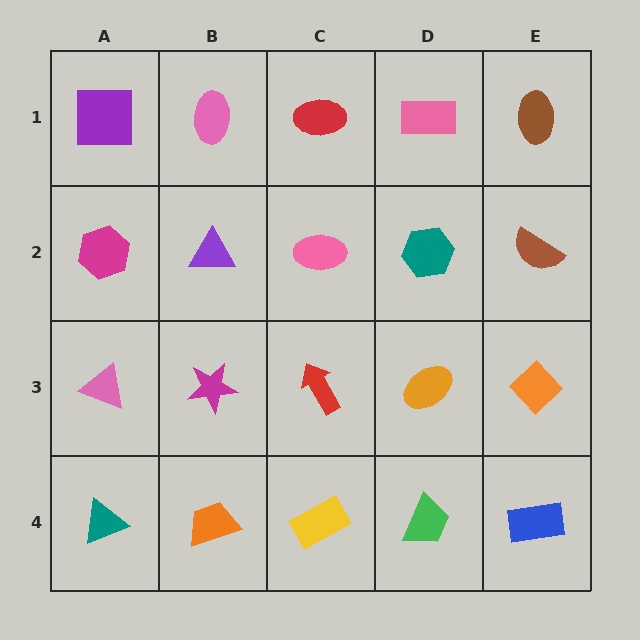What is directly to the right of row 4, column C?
A green trapezoid.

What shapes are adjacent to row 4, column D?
An orange ellipse (row 3, column D), a yellow rectangle (row 4, column C), a blue rectangle (row 4, column E).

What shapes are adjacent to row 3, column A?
A magenta hexagon (row 2, column A), a teal triangle (row 4, column A), a magenta star (row 3, column B).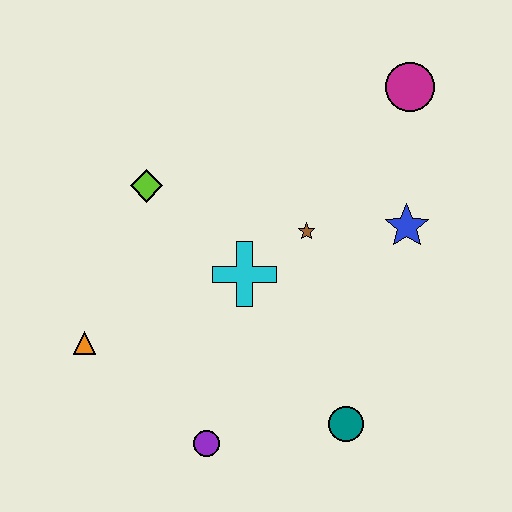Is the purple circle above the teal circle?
No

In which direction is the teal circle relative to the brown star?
The teal circle is below the brown star.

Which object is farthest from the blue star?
The orange triangle is farthest from the blue star.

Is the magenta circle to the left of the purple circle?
No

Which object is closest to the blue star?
The brown star is closest to the blue star.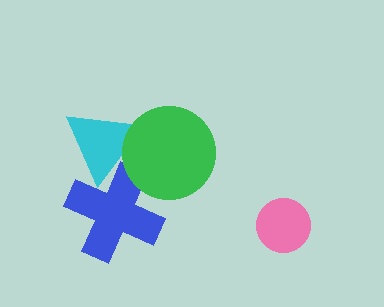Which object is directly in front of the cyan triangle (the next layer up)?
The blue cross is directly in front of the cyan triangle.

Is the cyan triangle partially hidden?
Yes, it is partially covered by another shape.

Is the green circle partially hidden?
No, no other shape covers it.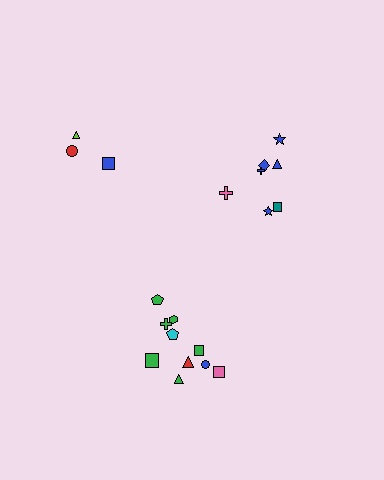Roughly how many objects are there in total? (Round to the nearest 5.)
Roughly 20 objects in total.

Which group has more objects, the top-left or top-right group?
The top-right group.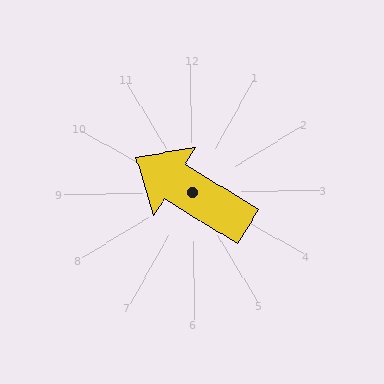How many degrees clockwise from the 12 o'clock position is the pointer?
Approximately 303 degrees.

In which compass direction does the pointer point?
Northwest.